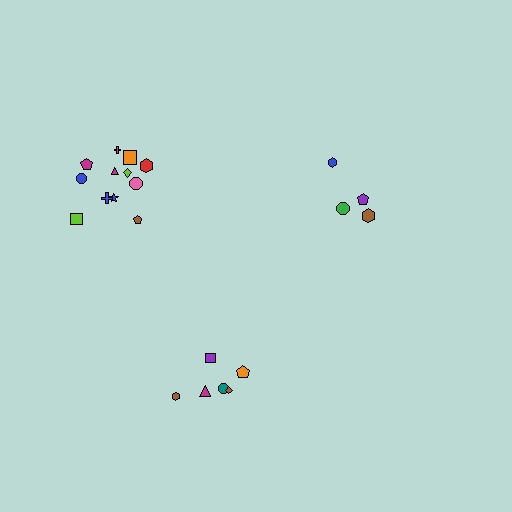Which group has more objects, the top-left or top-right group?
The top-left group.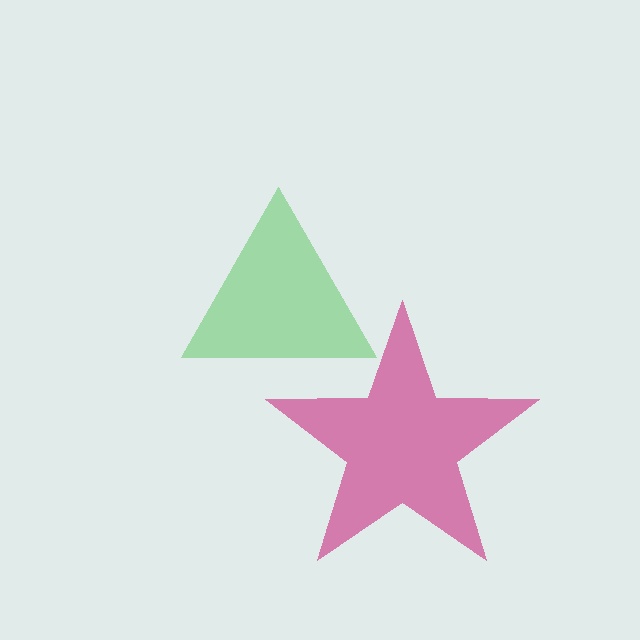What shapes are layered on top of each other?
The layered shapes are: a green triangle, a magenta star.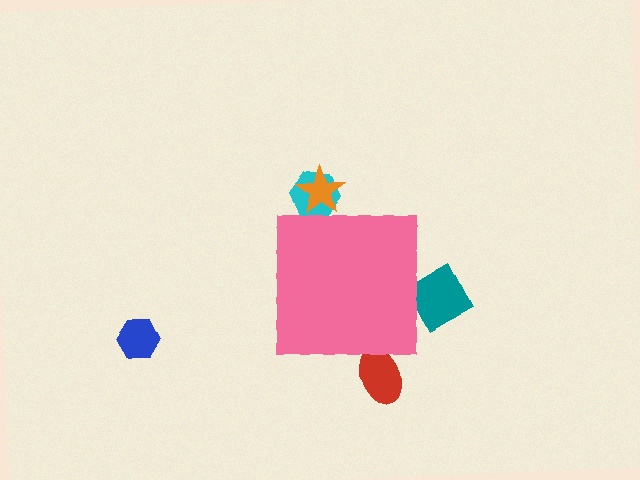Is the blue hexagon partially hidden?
No, the blue hexagon is fully visible.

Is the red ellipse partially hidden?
Yes, the red ellipse is partially hidden behind the pink square.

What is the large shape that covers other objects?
A pink square.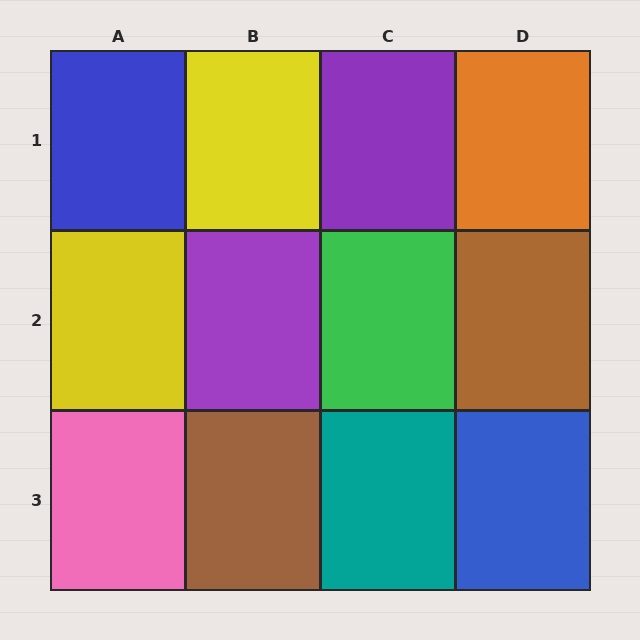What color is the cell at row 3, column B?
Brown.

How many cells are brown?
2 cells are brown.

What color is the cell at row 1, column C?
Purple.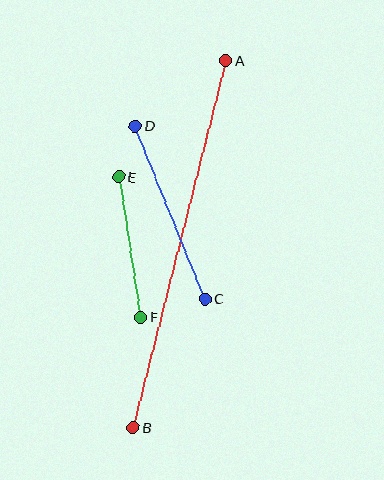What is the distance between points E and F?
The distance is approximately 142 pixels.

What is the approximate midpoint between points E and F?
The midpoint is at approximately (130, 247) pixels.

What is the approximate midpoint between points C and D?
The midpoint is at approximately (170, 212) pixels.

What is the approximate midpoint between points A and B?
The midpoint is at approximately (180, 244) pixels.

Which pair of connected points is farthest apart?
Points A and B are farthest apart.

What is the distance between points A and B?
The distance is approximately 379 pixels.